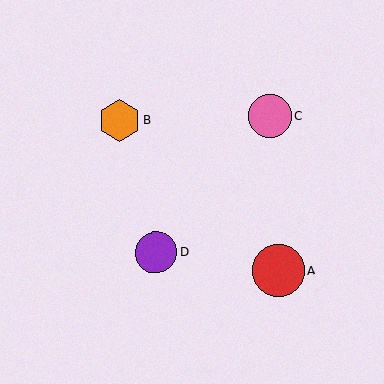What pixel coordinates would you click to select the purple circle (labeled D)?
Click at (156, 253) to select the purple circle D.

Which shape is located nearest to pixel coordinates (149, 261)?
The purple circle (labeled D) at (156, 253) is nearest to that location.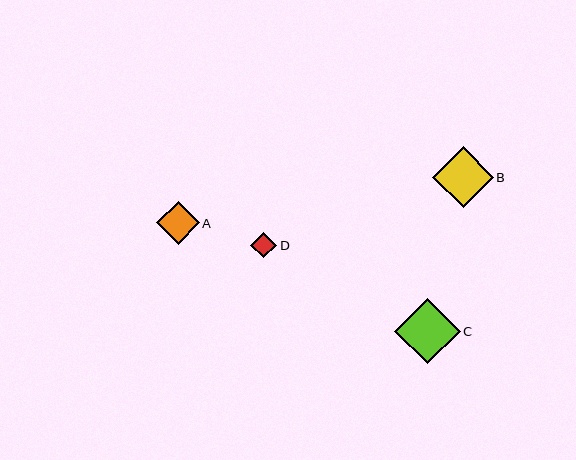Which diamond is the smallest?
Diamond D is the smallest with a size of approximately 26 pixels.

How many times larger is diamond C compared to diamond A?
Diamond C is approximately 1.5 times the size of diamond A.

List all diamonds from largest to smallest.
From largest to smallest: C, B, A, D.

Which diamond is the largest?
Diamond C is the largest with a size of approximately 65 pixels.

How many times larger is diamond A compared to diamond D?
Diamond A is approximately 1.6 times the size of diamond D.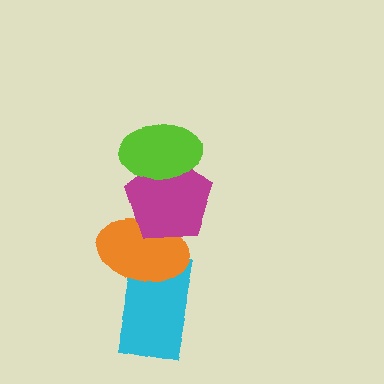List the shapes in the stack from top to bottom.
From top to bottom: the lime ellipse, the magenta pentagon, the orange ellipse, the cyan rectangle.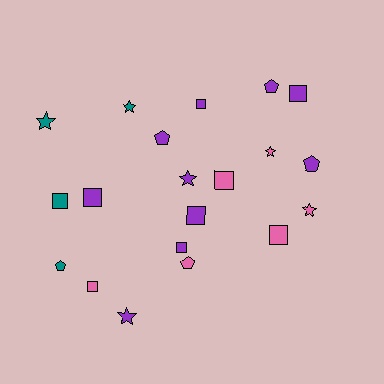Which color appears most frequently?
Purple, with 10 objects.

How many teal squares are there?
There is 1 teal square.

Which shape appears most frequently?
Square, with 9 objects.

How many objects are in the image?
There are 20 objects.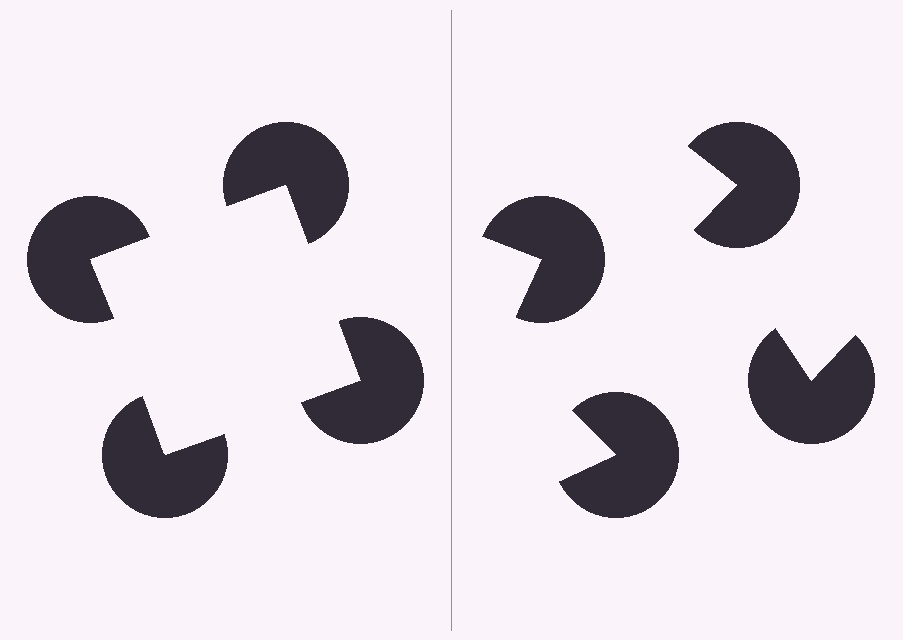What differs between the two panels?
The pac-man discs are positioned identically on both sides; only the wedge orientations differ. On the left they align to a square; on the right they are misaligned.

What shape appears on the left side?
An illusory square.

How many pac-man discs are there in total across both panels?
8 — 4 on each side.